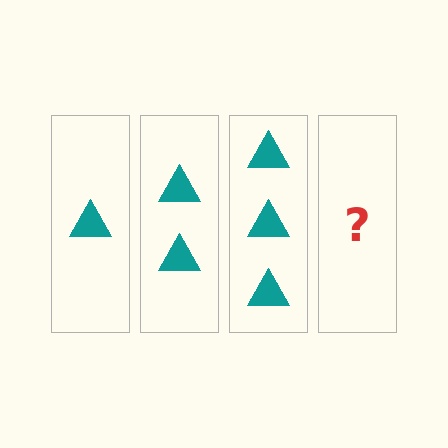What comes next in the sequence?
The next element should be 4 triangles.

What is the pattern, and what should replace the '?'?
The pattern is that each step adds one more triangle. The '?' should be 4 triangles.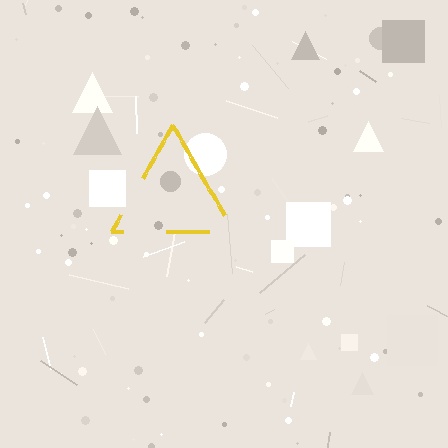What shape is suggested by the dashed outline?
The dashed outline suggests a triangle.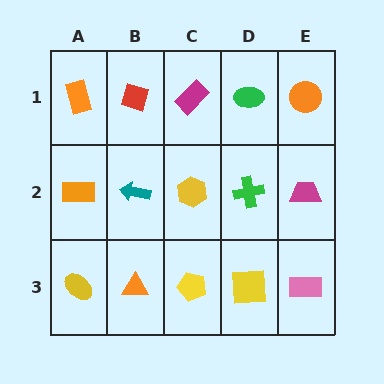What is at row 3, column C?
A yellow pentagon.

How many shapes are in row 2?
5 shapes.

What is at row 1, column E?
An orange circle.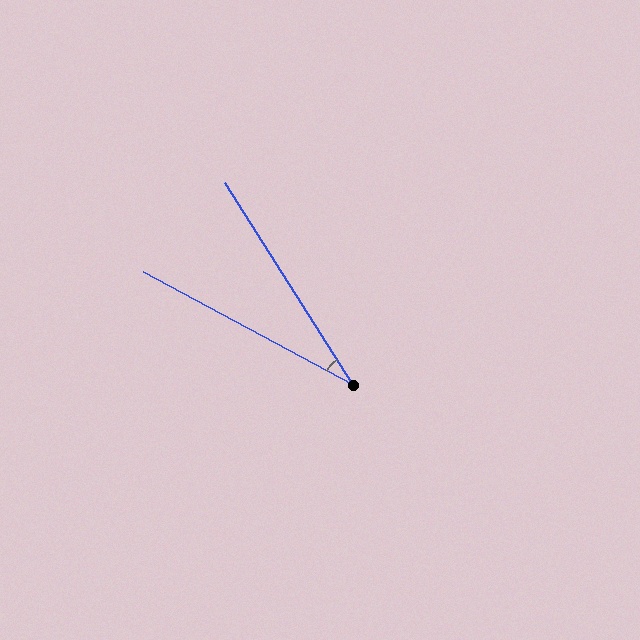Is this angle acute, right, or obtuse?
It is acute.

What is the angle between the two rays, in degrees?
Approximately 29 degrees.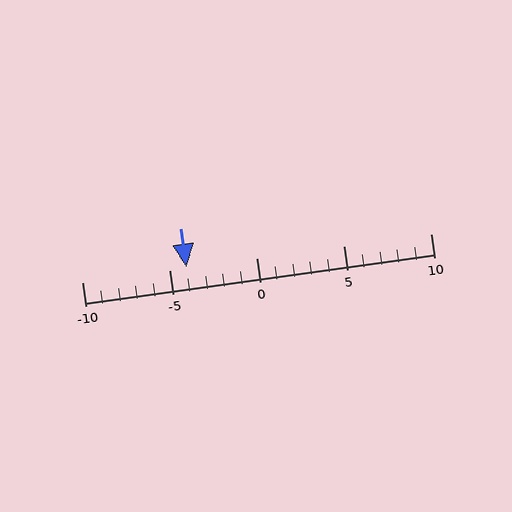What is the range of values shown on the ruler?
The ruler shows values from -10 to 10.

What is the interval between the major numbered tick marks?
The major tick marks are spaced 5 units apart.